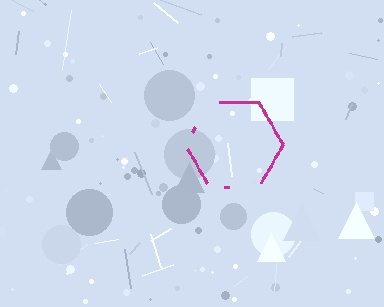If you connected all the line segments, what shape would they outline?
They would outline a hexagon.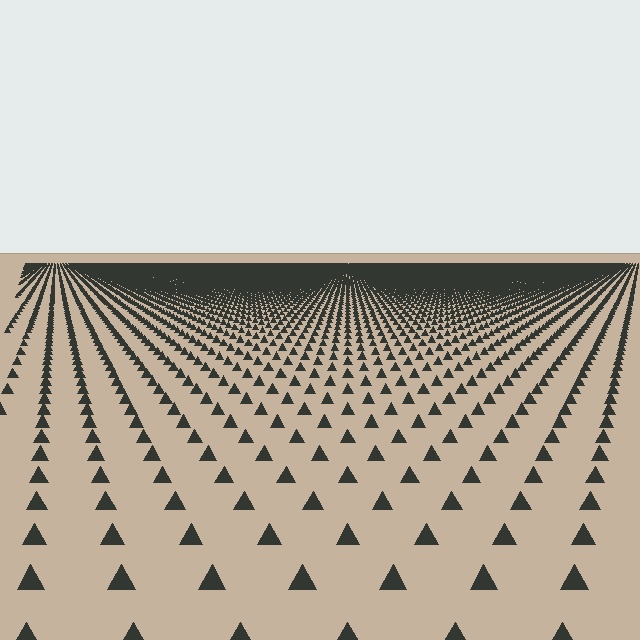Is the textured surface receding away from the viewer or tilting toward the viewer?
The surface is receding away from the viewer. Texture elements get smaller and denser toward the top.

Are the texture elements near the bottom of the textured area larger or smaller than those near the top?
Larger. Near the bottom, elements are closer to the viewer and appear at a bigger on-screen size.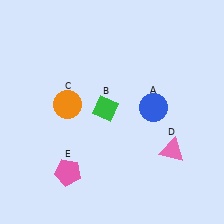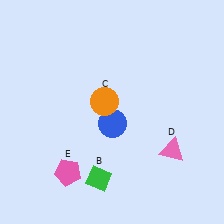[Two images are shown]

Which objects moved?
The objects that moved are: the blue circle (A), the green diamond (B), the orange circle (C).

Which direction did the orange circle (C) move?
The orange circle (C) moved right.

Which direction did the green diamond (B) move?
The green diamond (B) moved down.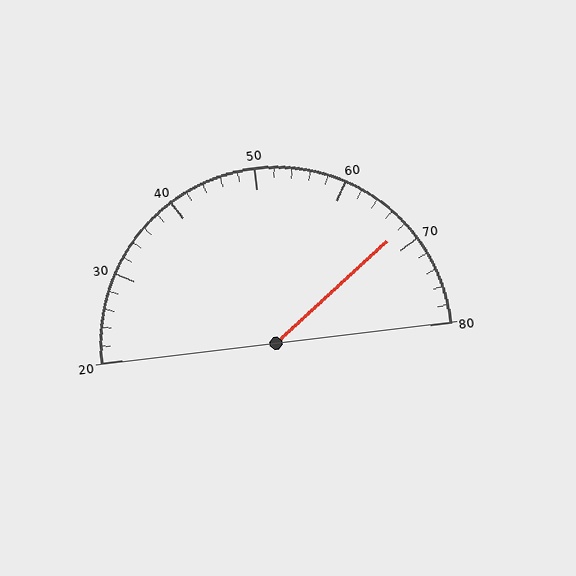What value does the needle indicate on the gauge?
The needle indicates approximately 68.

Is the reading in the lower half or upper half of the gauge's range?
The reading is in the upper half of the range (20 to 80).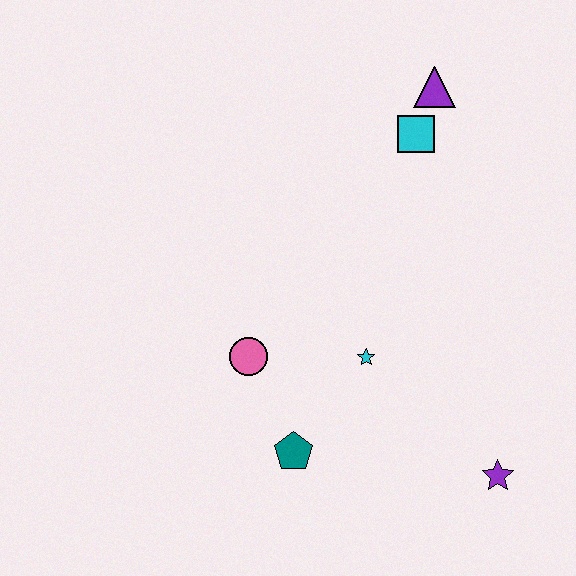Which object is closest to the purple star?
The cyan star is closest to the purple star.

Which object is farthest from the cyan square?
The purple star is farthest from the cyan square.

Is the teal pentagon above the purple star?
Yes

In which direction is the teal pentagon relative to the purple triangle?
The teal pentagon is below the purple triangle.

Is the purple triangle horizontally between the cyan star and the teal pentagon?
No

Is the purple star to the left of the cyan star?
No